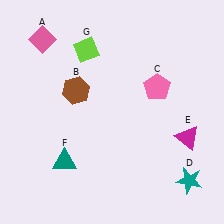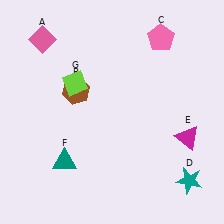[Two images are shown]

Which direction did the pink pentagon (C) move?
The pink pentagon (C) moved up.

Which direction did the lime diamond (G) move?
The lime diamond (G) moved down.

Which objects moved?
The objects that moved are: the pink pentagon (C), the lime diamond (G).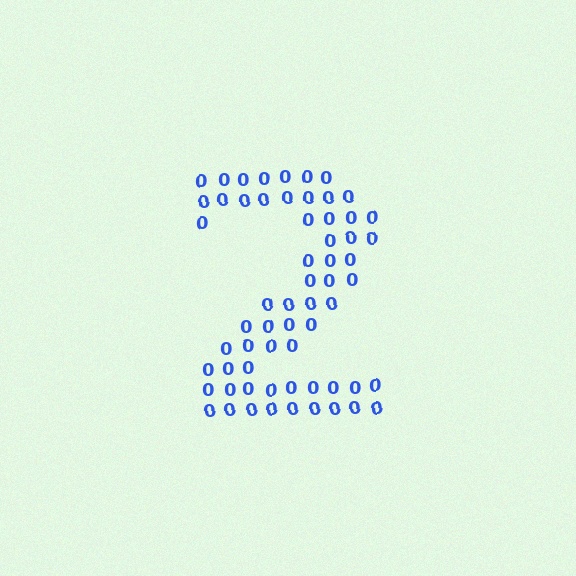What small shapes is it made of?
It is made of small digit 0's.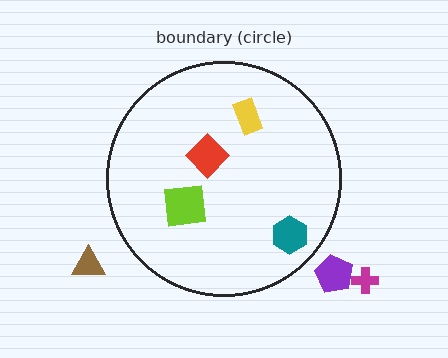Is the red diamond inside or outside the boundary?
Inside.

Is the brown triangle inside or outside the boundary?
Outside.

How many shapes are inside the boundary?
4 inside, 3 outside.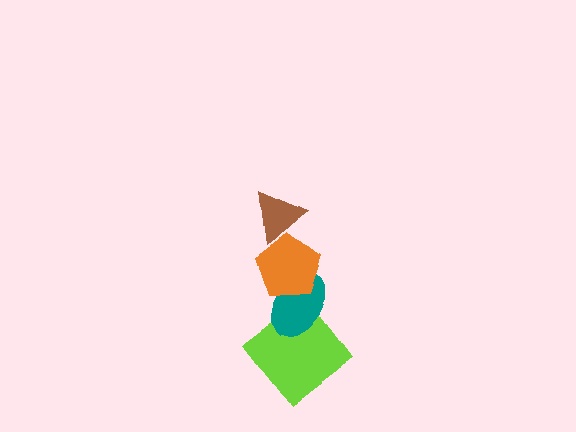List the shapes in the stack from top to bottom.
From top to bottom: the brown triangle, the orange pentagon, the teal ellipse, the lime diamond.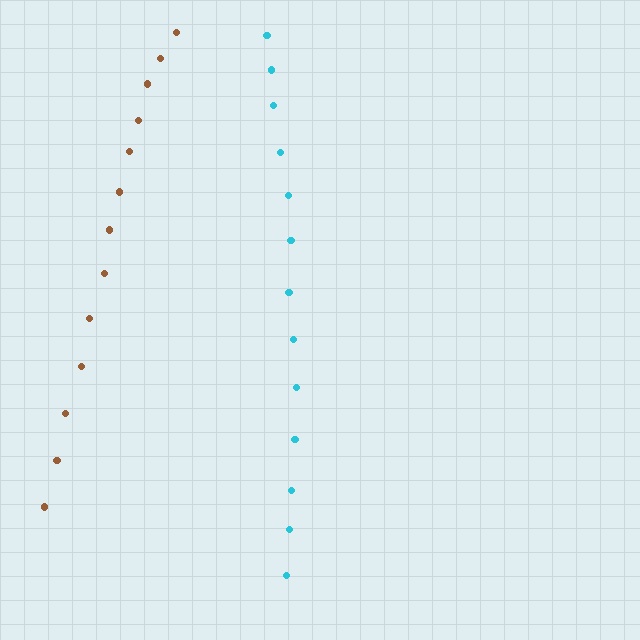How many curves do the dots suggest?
There are 2 distinct paths.